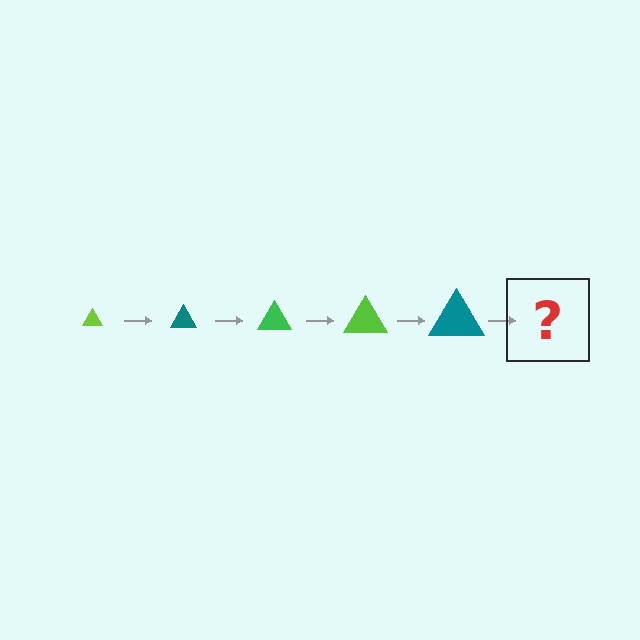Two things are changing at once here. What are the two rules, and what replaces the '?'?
The two rules are that the triangle grows larger each step and the color cycles through lime, teal, and green. The '?' should be a green triangle, larger than the previous one.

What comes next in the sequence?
The next element should be a green triangle, larger than the previous one.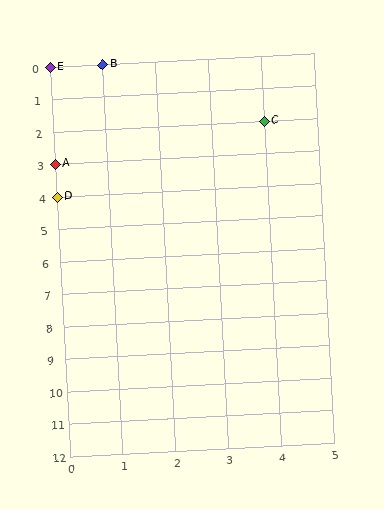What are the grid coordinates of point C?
Point C is at grid coordinates (4, 2).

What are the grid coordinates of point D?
Point D is at grid coordinates (0, 4).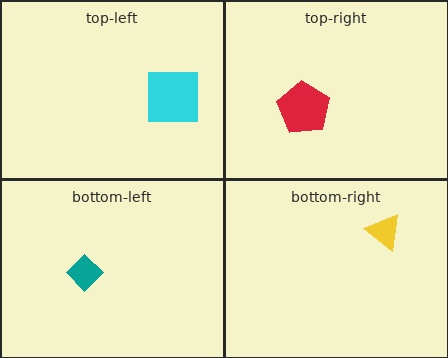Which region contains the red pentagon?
The top-right region.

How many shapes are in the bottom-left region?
1.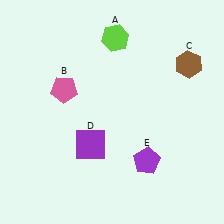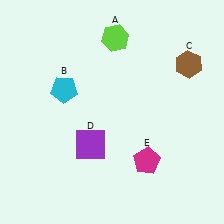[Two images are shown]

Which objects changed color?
B changed from pink to cyan. E changed from purple to magenta.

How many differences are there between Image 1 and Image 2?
There are 2 differences between the two images.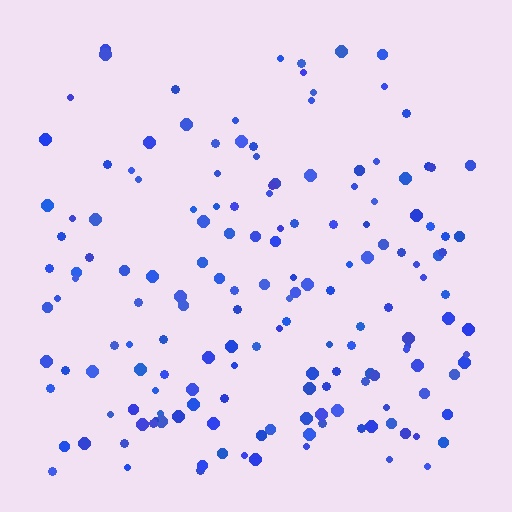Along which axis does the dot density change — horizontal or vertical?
Vertical.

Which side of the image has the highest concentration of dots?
The bottom.